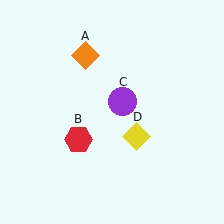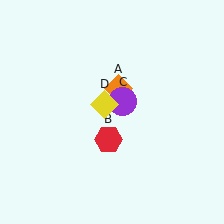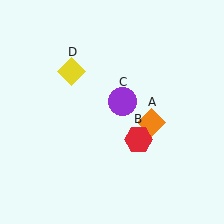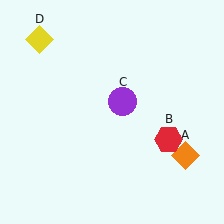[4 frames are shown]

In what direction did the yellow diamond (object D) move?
The yellow diamond (object D) moved up and to the left.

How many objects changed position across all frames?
3 objects changed position: orange diamond (object A), red hexagon (object B), yellow diamond (object D).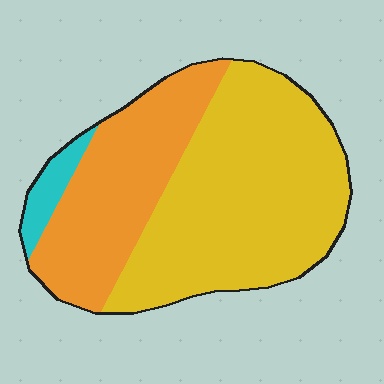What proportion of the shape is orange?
Orange covers around 35% of the shape.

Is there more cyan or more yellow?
Yellow.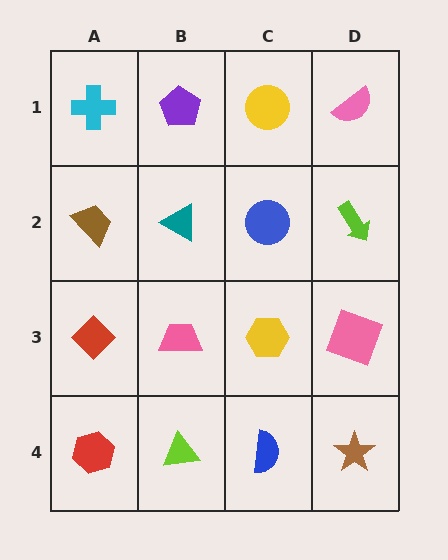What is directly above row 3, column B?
A teal triangle.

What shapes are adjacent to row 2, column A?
A cyan cross (row 1, column A), a red diamond (row 3, column A), a teal triangle (row 2, column B).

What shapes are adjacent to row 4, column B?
A pink trapezoid (row 3, column B), a red hexagon (row 4, column A), a blue semicircle (row 4, column C).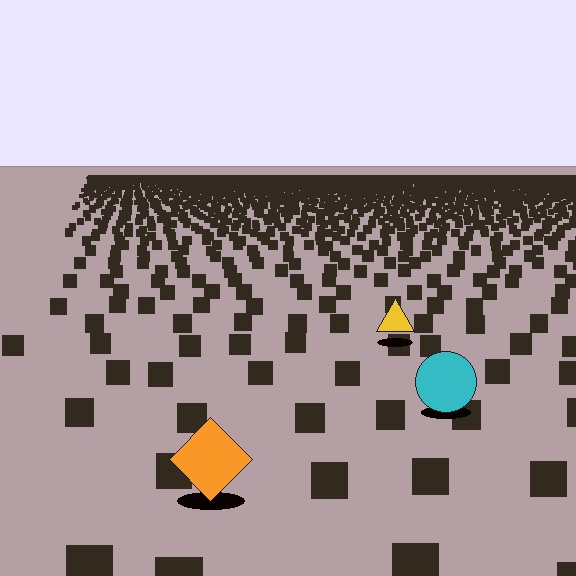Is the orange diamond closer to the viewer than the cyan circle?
Yes. The orange diamond is closer — you can tell from the texture gradient: the ground texture is coarser near it.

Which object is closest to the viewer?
The orange diamond is closest. The texture marks near it are larger and more spread out.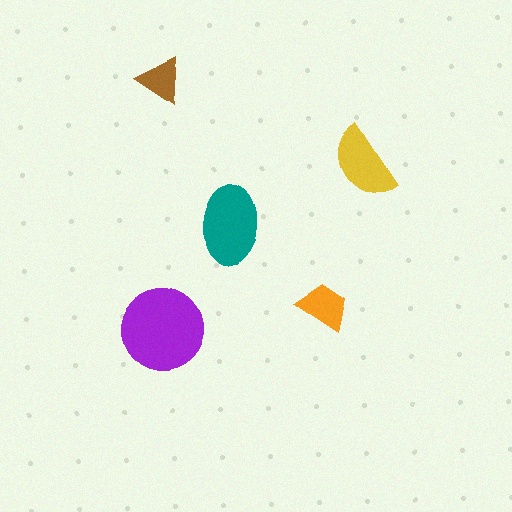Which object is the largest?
The purple circle.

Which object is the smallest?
The brown triangle.